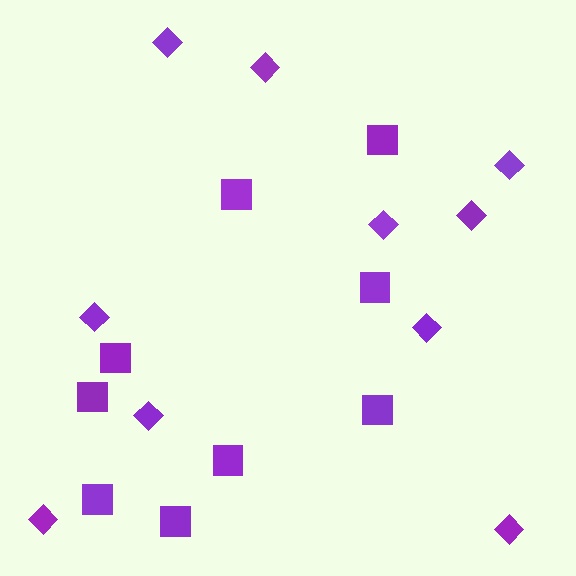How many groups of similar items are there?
There are 2 groups: one group of diamonds (10) and one group of squares (9).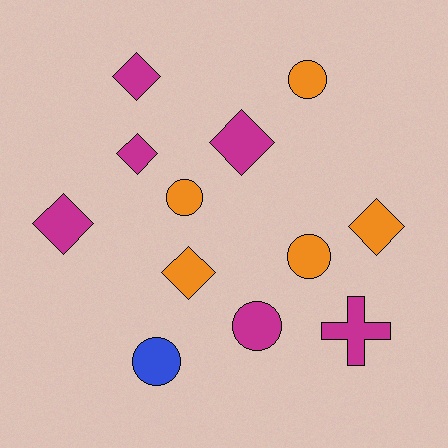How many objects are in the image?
There are 12 objects.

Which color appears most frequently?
Magenta, with 6 objects.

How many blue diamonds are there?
There are no blue diamonds.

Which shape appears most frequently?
Diamond, with 6 objects.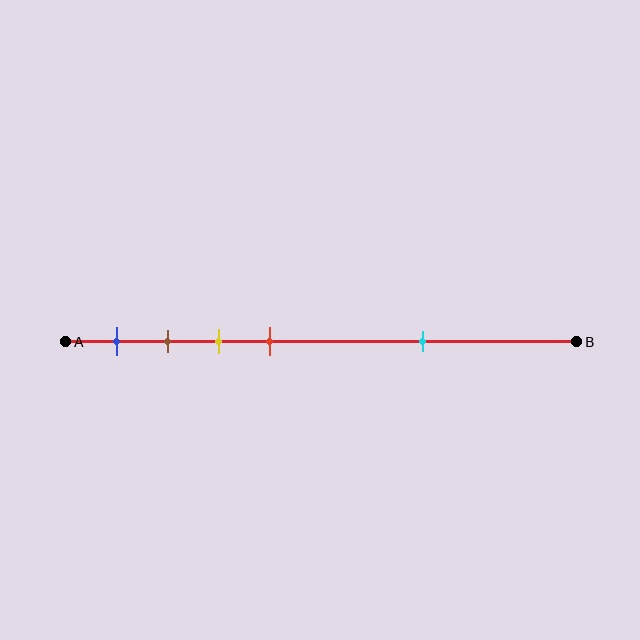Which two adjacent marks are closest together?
The brown and yellow marks are the closest adjacent pair.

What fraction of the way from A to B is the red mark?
The red mark is approximately 40% (0.4) of the way from A to B.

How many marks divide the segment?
There are 5 marks dividing the segment.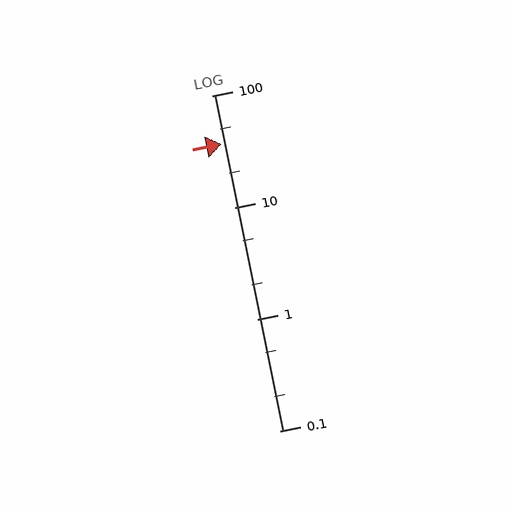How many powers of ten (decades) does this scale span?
The scale spans 3 decades, from 0.1 to 100.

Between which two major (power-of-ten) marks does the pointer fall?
The pointer is between 10 and 100.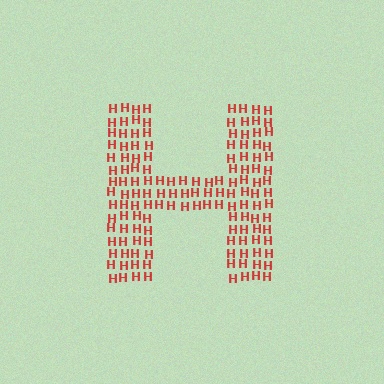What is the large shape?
The large shape is the letter H.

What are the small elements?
The small elements are letter H's.